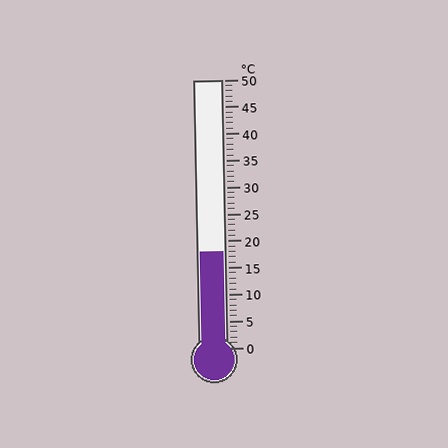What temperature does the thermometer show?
The thermometer shows approximately 18°C.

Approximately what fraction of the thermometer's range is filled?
The thermometer is filled to approximately 35% of its range.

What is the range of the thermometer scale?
The thermometer scale ranges from 0°C to 50°C.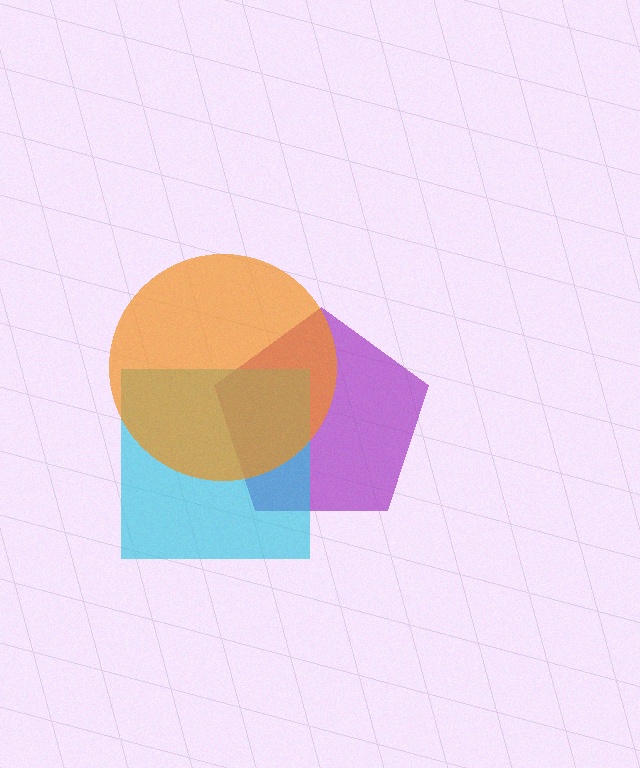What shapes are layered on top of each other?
The layered shapes are: a purple pentagon, a cyan square, an orange circle.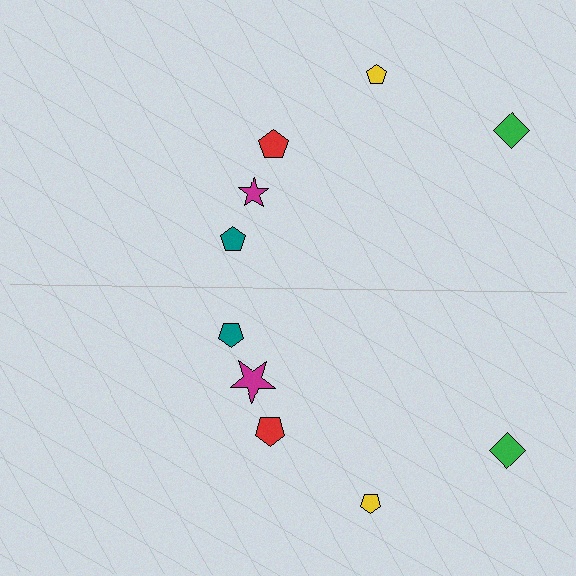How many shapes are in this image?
There are 10 shapes in this image.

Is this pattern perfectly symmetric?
No, the pattern is not perfectly symmetric. The magenta star on the bottom side has a different size than its mirror counterpart.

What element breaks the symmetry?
The magenta star on the bottom side has a different size than its mirror counterpart.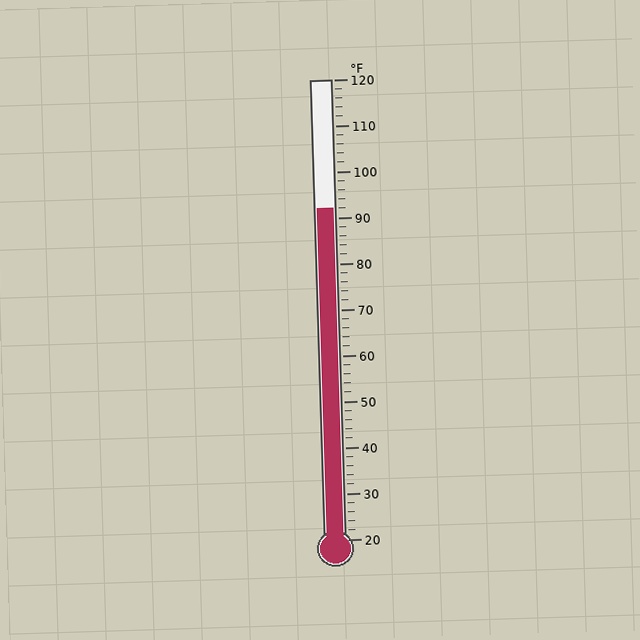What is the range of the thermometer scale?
The thermometer scale ranges from 20°F to 120°F.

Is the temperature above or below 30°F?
The temperature is above 30°F.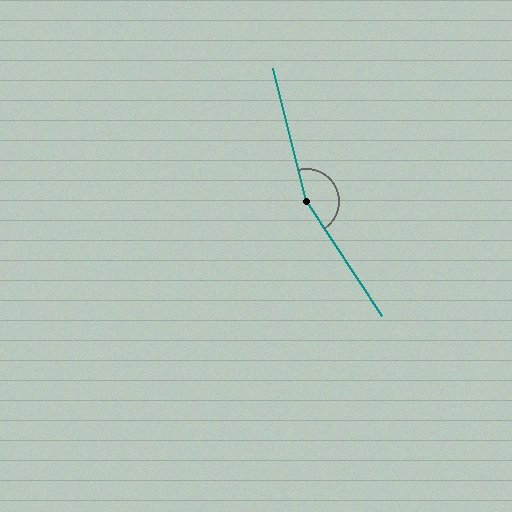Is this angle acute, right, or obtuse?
It is obtuse.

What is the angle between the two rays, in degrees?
Approximately 161 degrees.